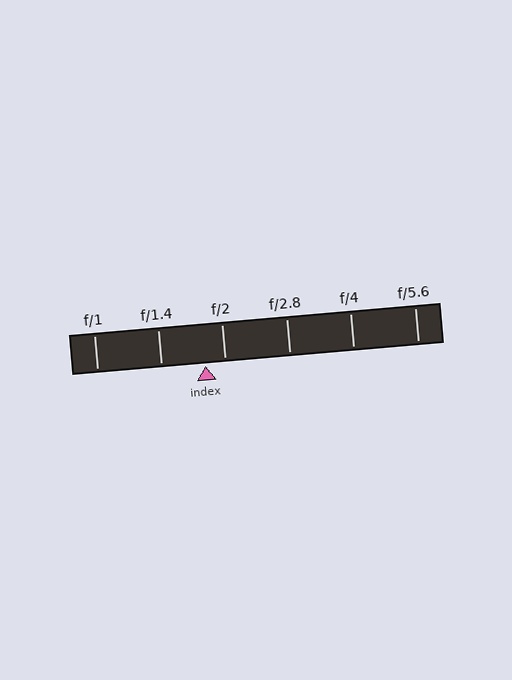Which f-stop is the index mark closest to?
The index mark is closest to f/2.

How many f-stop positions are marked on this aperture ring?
There are 6 f-stop positions marked.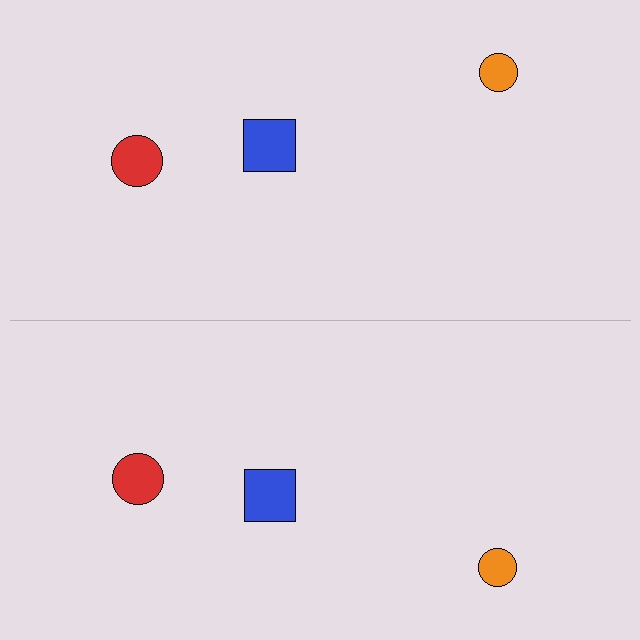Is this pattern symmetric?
Yes, this pattern has bilateral (reflection) symmetry.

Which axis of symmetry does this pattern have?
The pattern has a horizontal axis of symmetry running through the center of the image.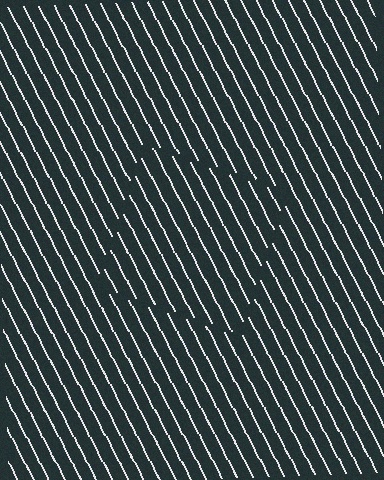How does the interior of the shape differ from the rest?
The interior of the shape contains the same grating, shifted by half a period — the contour is defined by the phase discontinuity where line-ends from the inner and outer gratings abut.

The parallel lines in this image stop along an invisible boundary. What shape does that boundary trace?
An illusory square. The interior of the shape contains the same grating, shifted by half a period — the contour is defined by the phase discontinuity where line-ends from the inner and outer gratings abut.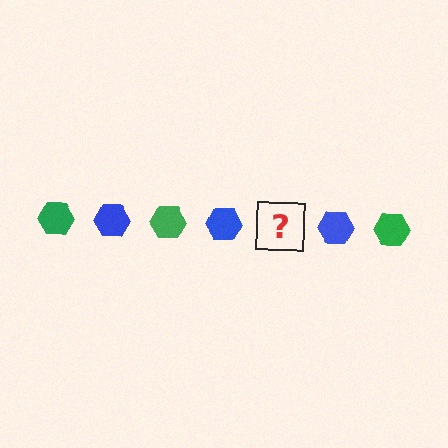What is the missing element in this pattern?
The missing element is a green hexagon.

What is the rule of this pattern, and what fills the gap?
The rule is that the pattern cycles through green, blue hexagons. The gap should be filled with a green hexagon.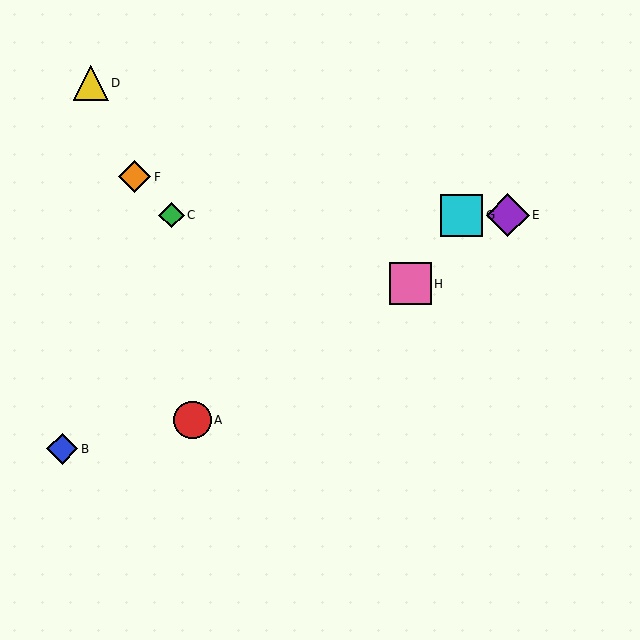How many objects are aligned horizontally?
3 objects (C, E, G) are aligned horizontally.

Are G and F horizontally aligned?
No, G is at y≈215 and F is at y≈177.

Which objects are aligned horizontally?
Objects C, E, G are aligned horizontally.